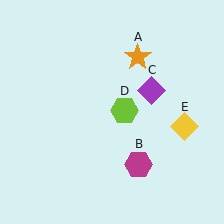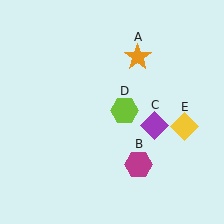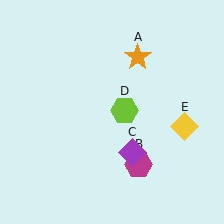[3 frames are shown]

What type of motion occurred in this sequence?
The purple diamond (object C) rotated clockwise around the center of the scene.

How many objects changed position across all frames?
1 object changed position: purple diamond (object C).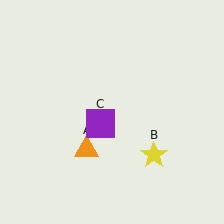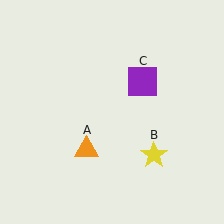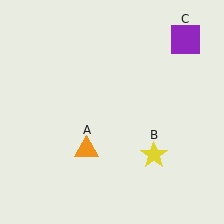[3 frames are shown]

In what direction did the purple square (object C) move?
The purple square (object C) moved up and to the right.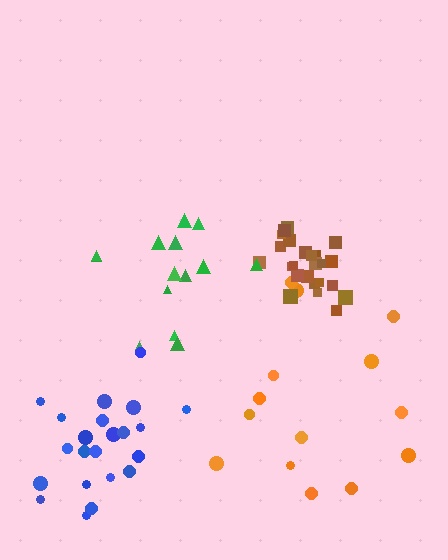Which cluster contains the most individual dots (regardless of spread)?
Brown (24).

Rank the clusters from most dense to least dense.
brown, blue, green, orange.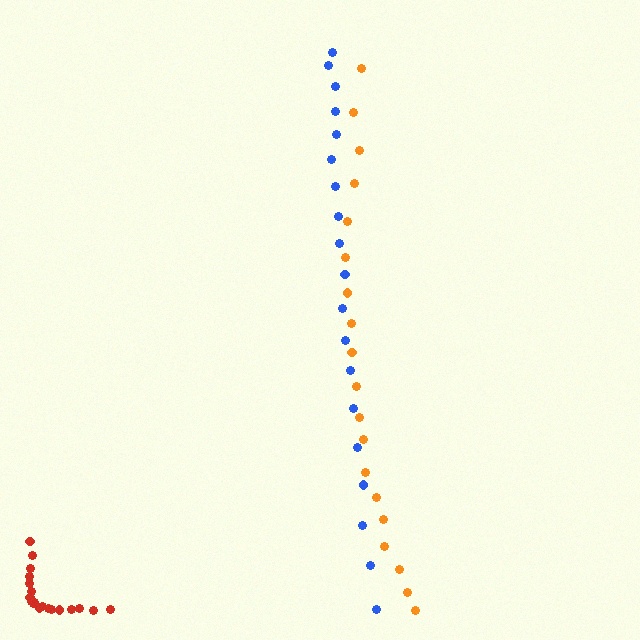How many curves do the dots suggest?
There are 3 distinct paths.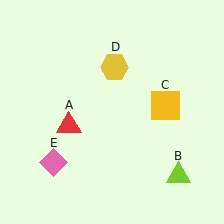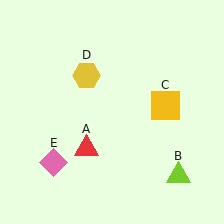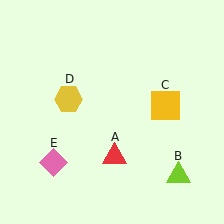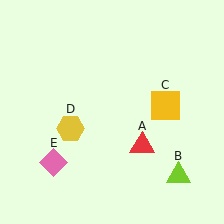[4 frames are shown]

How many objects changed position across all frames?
2 objects changed position: red triangle (object A), yellow hexagon (object D).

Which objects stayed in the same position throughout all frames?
Lime triangle (object B) and yellow square (object C) and pink diamond (object E) remained stationary.